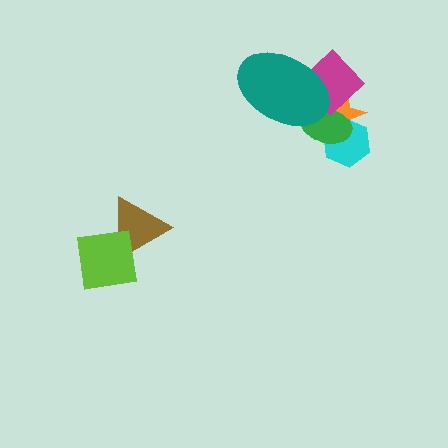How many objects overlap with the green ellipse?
4 objects overlap with the green ellipse.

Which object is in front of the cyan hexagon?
The green ellipse is in front of the cyan hexagon.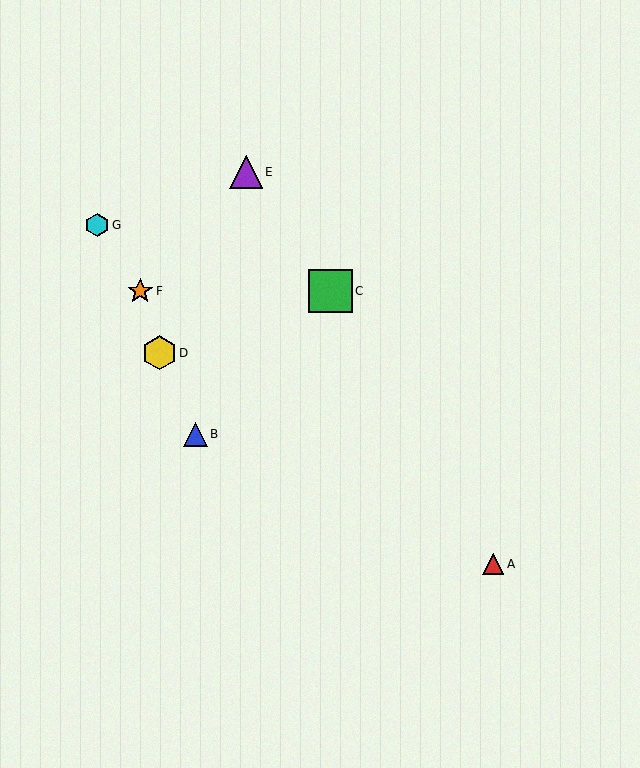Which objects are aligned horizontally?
Objects C, F are aligned horizontally.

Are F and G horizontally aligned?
No, F is at y≈291 and G is at y≈225.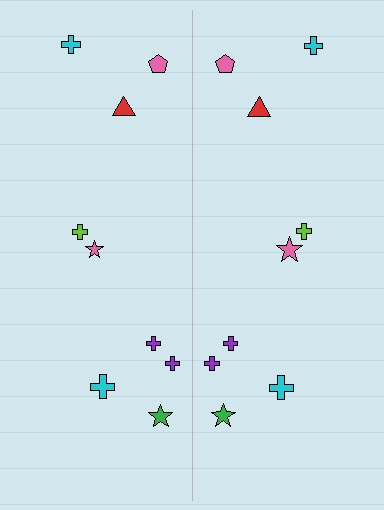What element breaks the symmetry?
The pink star on the right side has a different size than its mirror counterpart.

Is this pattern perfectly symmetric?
No, the pattern is not perfectly symmetric. The pink star on the right side has a different size than its mirror counterpart.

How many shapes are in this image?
There are 18 shapes in this image.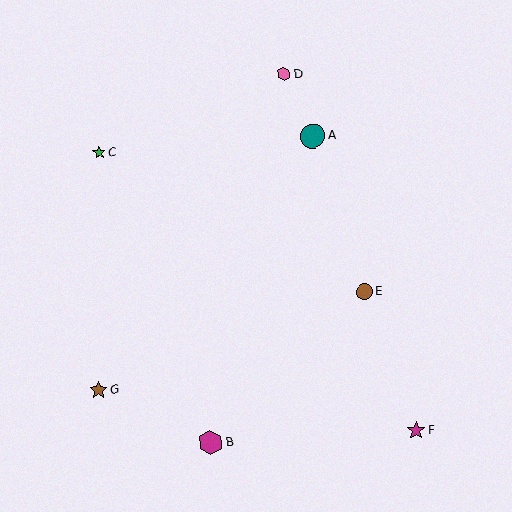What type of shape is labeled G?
Shape G is a brown star.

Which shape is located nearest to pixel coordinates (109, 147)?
The green star (labeled C) at (99, 153) is nearest to that location.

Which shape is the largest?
The magenta hexagon (labeled B) is the largest.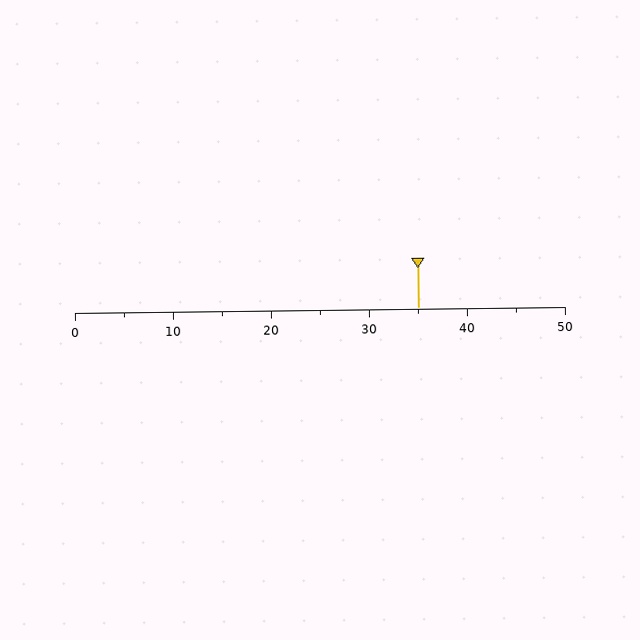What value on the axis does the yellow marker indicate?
The marker indicates approximately 35.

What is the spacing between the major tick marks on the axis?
The major ticks are spaced 10 apart.